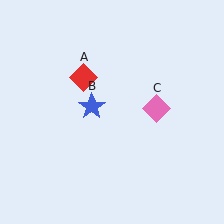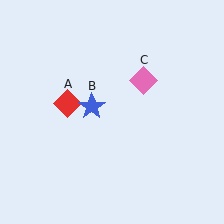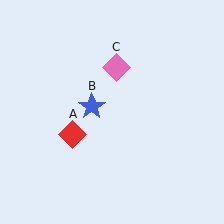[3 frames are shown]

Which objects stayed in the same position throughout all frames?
Blue star (object B) remained stationary.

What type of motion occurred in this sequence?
The red diamond (object A), pink diamond (object C) rotated counterclockwise around the center of the scene.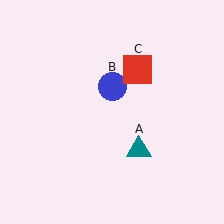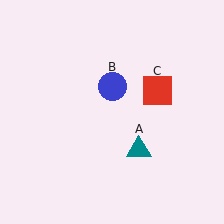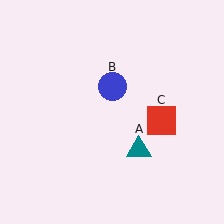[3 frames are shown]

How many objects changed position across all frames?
1 object changed position: red square (object C).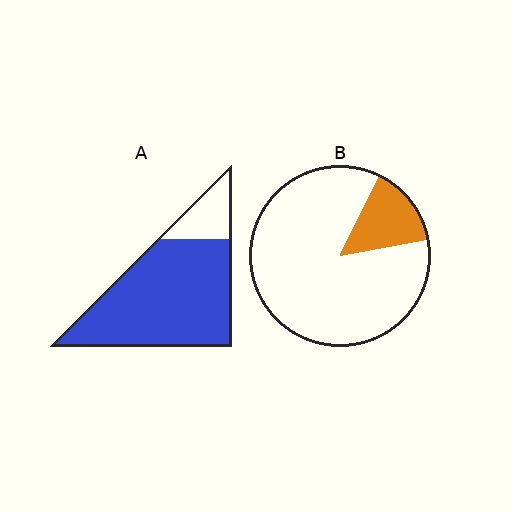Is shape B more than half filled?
No.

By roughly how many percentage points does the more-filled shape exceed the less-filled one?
By roughly 70 percentage points (A over B).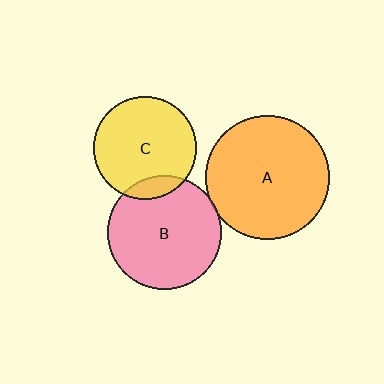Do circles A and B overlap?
Yes.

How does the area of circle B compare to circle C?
Approximately 1.2 times.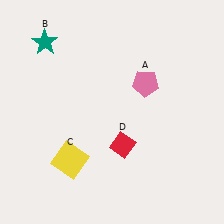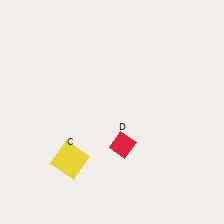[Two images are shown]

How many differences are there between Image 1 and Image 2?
There are 2 differences between the two images.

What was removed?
The pink pentagon (A), the teal star (B) were removed in Image 2.